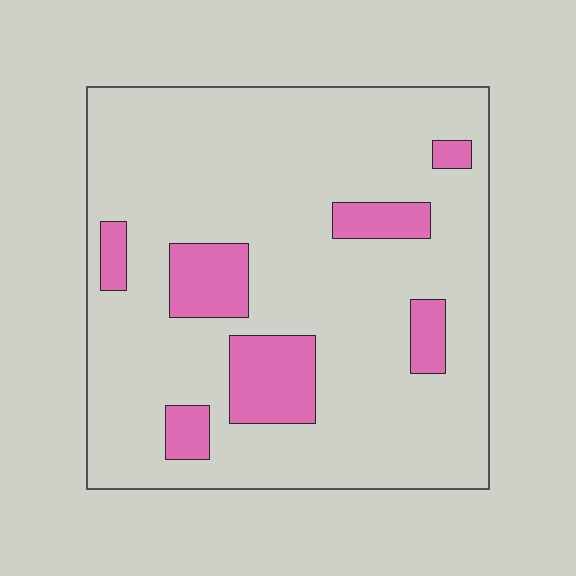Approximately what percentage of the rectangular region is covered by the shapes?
Approximately 15%.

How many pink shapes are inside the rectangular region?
7.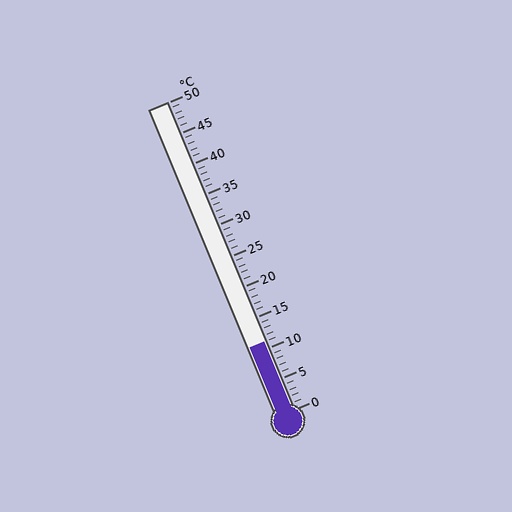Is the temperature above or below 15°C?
The temperature is below 15°C.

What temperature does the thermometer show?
The thermometer shows approximately 11°C.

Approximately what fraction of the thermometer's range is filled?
The thermometer is filled to approximately 20% of its range.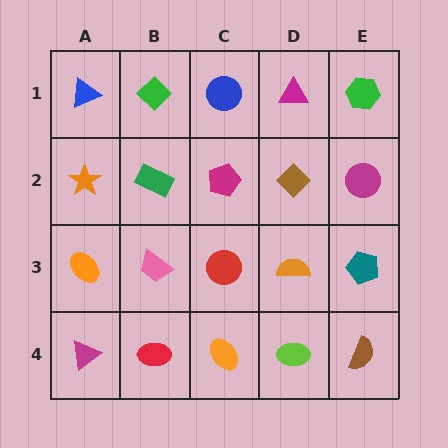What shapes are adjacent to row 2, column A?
A blue triangle (row 1, column A), an orange ellipse (row 3, column A), a green rectangle (row 2, column B).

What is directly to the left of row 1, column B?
A blue triangle.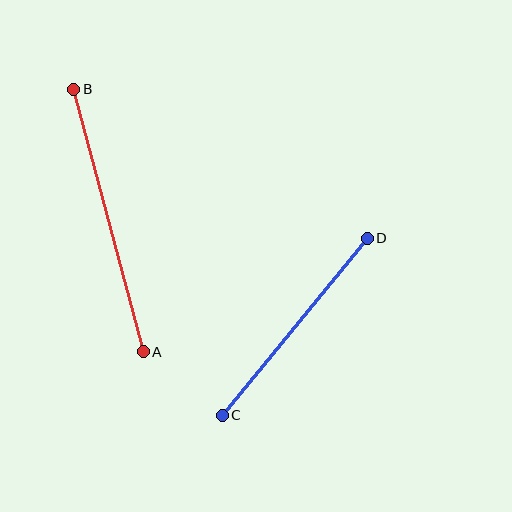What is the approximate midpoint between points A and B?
The midpoint is at approximately (109, 220) pixels.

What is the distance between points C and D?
The distance is approximately 229 pixels.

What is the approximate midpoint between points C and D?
The midpoint is at approximately (295, 327) pixels.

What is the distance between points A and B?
The distance is approximately 272 pixels.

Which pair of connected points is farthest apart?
Points A and B are farthest apart.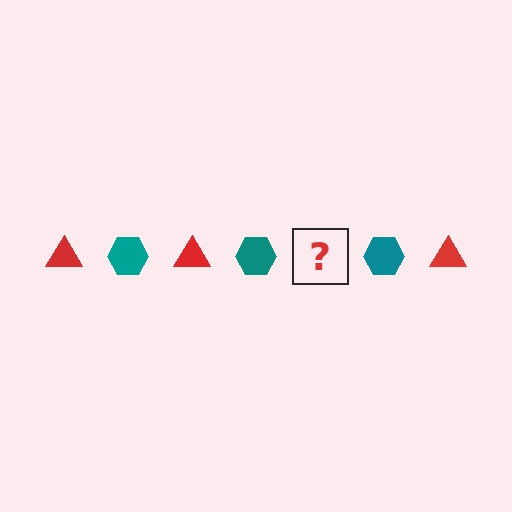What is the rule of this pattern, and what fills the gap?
The rule is that the pattern alternates between red triangle and teal hexagon. The gap should be filled with a red triangle.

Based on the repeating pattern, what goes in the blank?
The blank should be a red triangle.